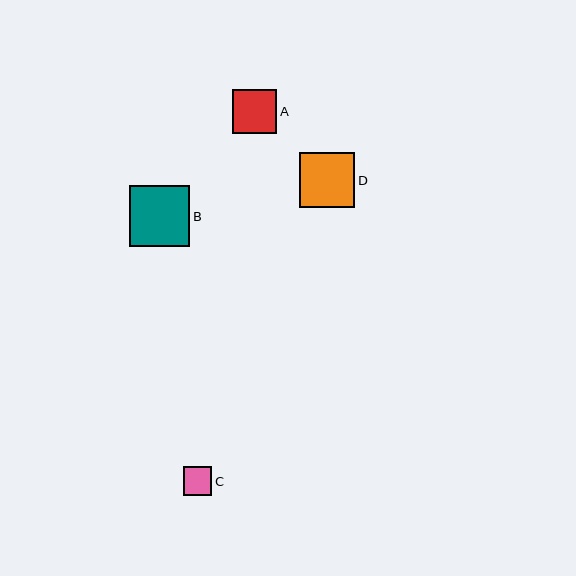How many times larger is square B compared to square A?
Square B is approximately 1.4 times the size of square A.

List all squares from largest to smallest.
From largest to smallest: B, D, A, C.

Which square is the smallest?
Square C is the smallest with a size of approximately 28 pixels.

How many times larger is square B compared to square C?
Square B is approximately 2.1 times the size of square C.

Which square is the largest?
Square B is the largest with a size of approximately 61 pixels.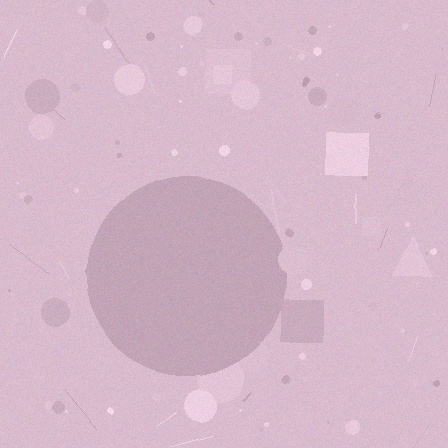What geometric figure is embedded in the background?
A circle is embedded in the background.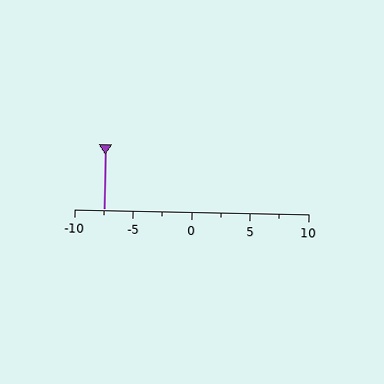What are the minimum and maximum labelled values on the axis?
The axis runs from -10 to 10.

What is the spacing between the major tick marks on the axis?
The major ticks are spaced 5 apart.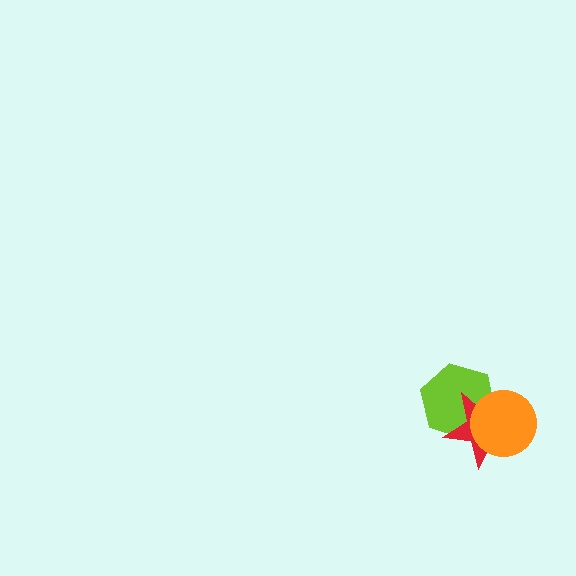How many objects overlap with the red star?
2 objects overlap with the red star.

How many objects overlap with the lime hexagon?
2 objects overlap with the lime hexagon.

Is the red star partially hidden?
Yes, it is partially covered by another shape.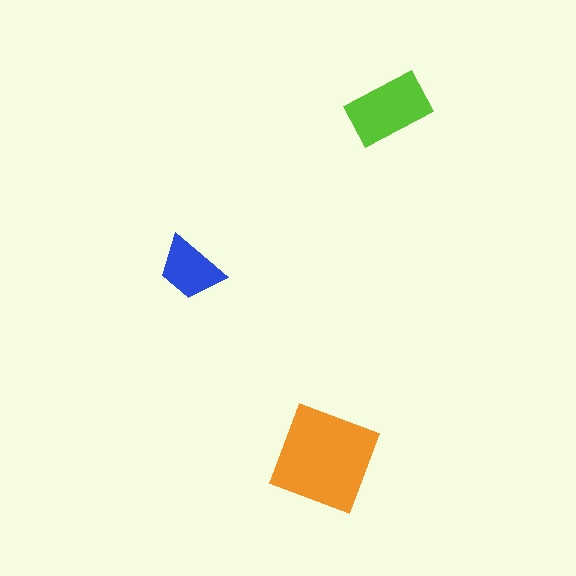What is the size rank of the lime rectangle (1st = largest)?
2nd.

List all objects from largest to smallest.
The orange square, the lime rectangle, the blue trapezoid.